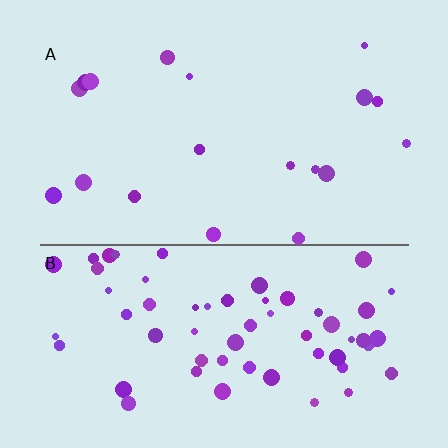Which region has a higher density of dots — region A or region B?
B (the bottom).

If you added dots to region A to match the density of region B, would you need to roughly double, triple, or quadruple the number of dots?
Approximately triple.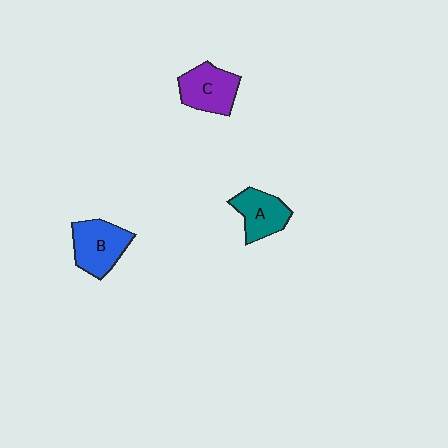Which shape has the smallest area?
Shape A (teal).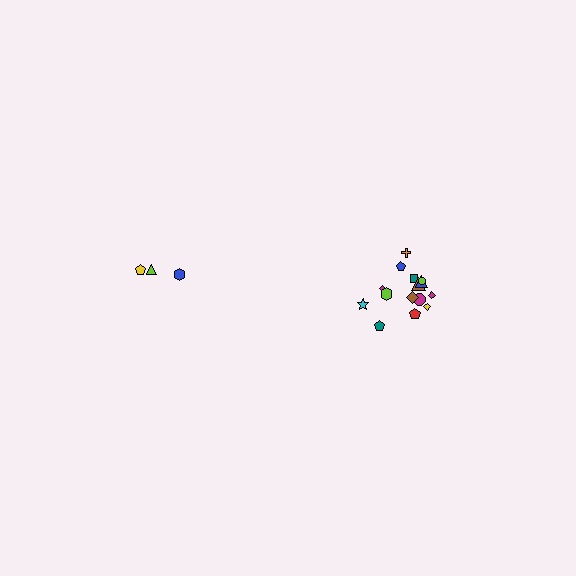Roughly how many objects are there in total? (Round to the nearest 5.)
Roughly 20 objects in total.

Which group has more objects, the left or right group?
The right group.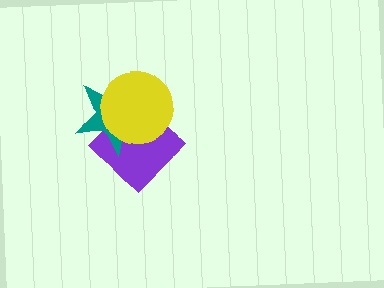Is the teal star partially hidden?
Yes, it is partially covered by another shape.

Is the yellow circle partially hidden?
No, no other shape covers it.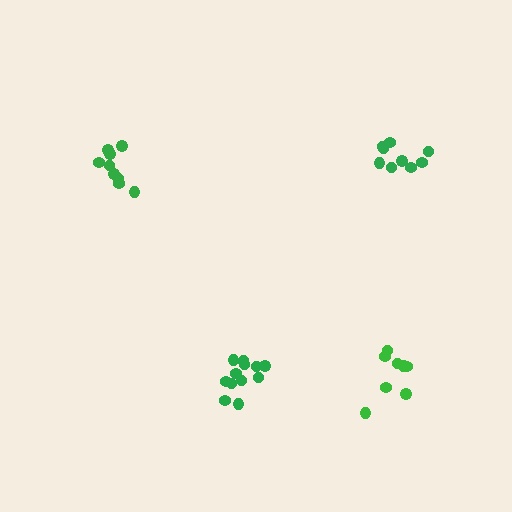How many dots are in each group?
Group 1: 8 dots, Group 2: 9 dots, Group 3: 13 dots, Group 4: 9 dots (39 total).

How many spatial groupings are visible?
There are 4 spatial groupings.